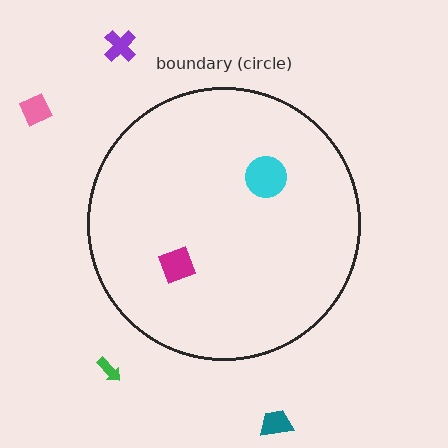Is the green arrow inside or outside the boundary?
Outside.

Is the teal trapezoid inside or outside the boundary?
Outside.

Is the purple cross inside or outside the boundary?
Outside.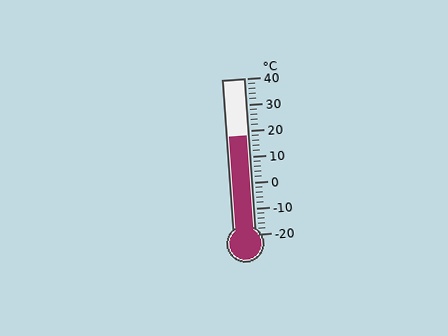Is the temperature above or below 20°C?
The temperature is below 20°C.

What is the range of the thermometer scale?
The thermometer scale ranges from -20°C to 40°C.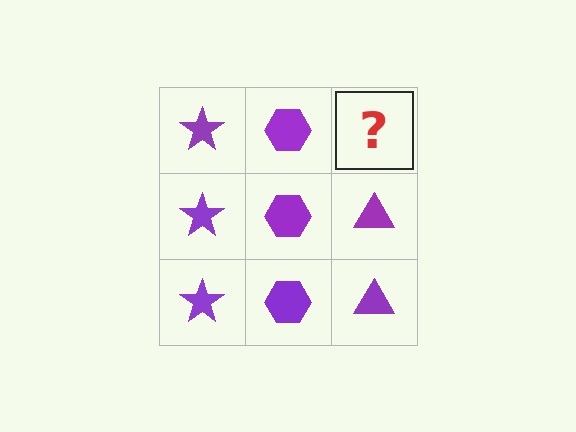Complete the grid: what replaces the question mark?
The question mark should be replaced with a purple triangle.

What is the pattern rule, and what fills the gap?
The rule is that each column has a consistent shape. The gap should be filled with a purple triangle.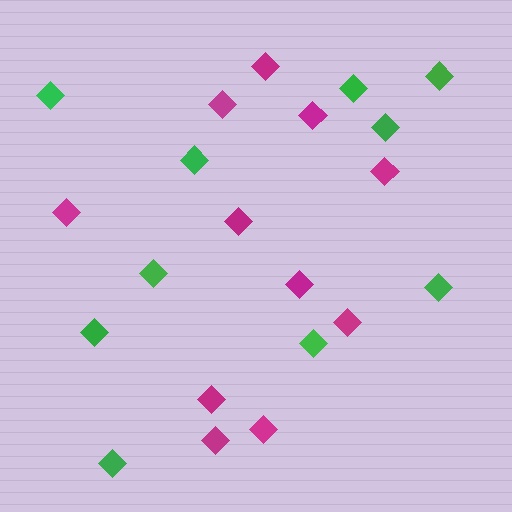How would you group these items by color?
There are 2 groups: one group of magenta diamonds (11) and one group of green diamonds (10).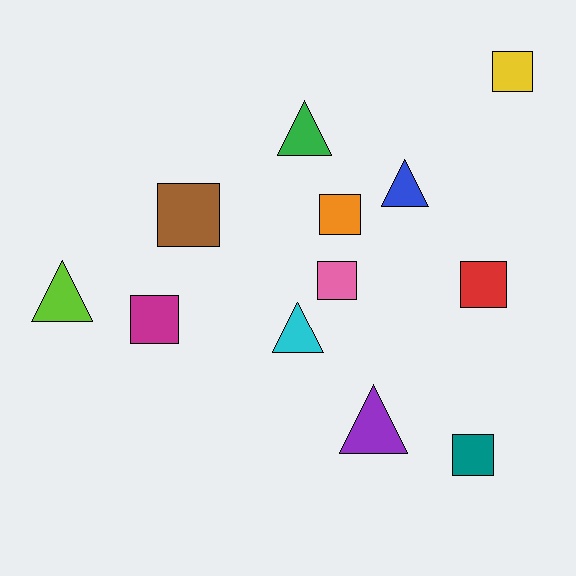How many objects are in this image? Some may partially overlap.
There are 12 objects.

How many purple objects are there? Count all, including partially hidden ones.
There is 1 purple object.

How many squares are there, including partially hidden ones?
There are 7 squares.